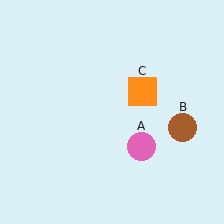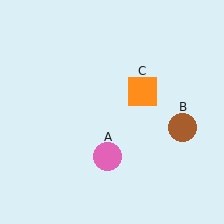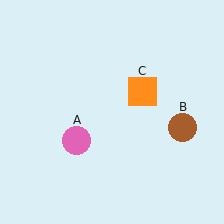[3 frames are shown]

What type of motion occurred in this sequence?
The pink circle (object A) rotated clockwise around the center of the scene.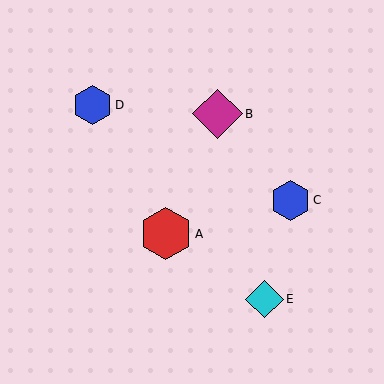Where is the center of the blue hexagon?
The center of the blue hexagon is at (92, 105).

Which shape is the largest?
The red hexagon (labeled A) is the largest.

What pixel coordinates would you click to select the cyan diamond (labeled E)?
Click at (265, 299) to select the cyan diamond E.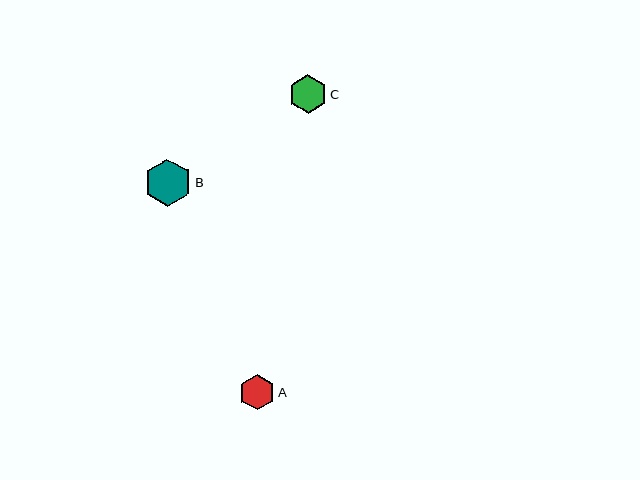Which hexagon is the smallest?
Hexagon A is the smallest with a size of approximately 36 pixels.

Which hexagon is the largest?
Hexagon B is the largest with a size of approximately 48 pixels.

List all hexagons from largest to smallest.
From largest to smallest: B, C, A.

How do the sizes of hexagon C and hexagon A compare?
Hexagon C and hexagon A are approximately the same size.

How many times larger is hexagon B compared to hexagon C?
Hexagon B is approximately 1.2 times the size of hexagon C.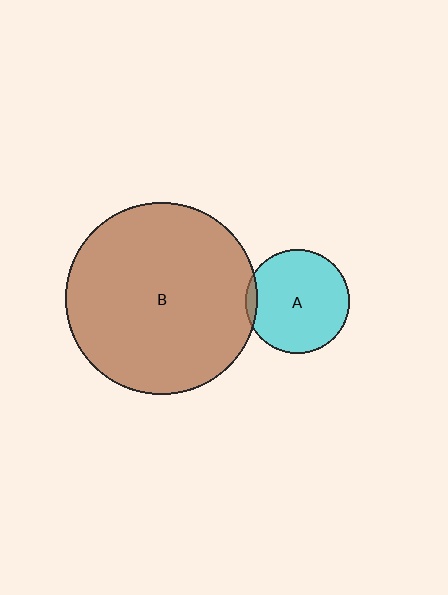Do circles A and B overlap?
Yes.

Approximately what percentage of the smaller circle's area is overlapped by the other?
Approximately 5%.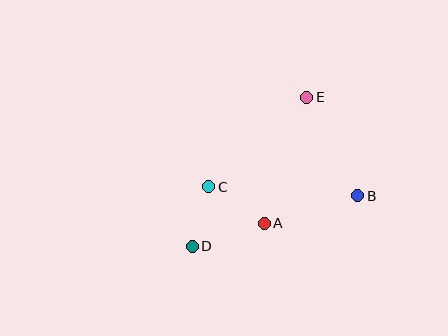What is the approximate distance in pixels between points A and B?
The distance between A and B is approximately 98 pixels.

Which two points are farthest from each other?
Points D and E are farthest from each other.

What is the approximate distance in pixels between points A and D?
The distance between A and D is approximately 76 pixels.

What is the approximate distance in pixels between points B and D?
The distance between B and D is approximately 173 pixels.